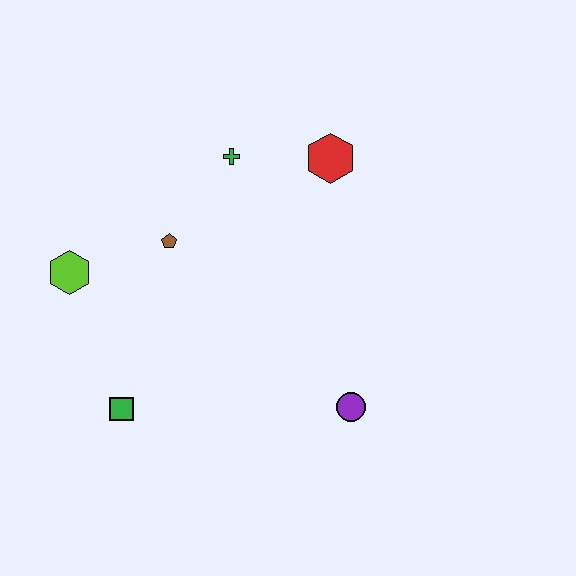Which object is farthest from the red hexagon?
The green square is farthest from the red hexagon.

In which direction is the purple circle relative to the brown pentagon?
The purple circle is to the right of the brown pentagon.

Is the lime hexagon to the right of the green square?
No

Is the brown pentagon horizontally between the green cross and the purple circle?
No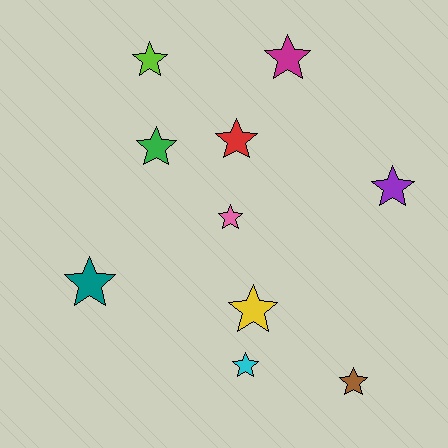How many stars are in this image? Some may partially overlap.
There are 10 stars.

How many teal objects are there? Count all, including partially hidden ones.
There is 1 teal object.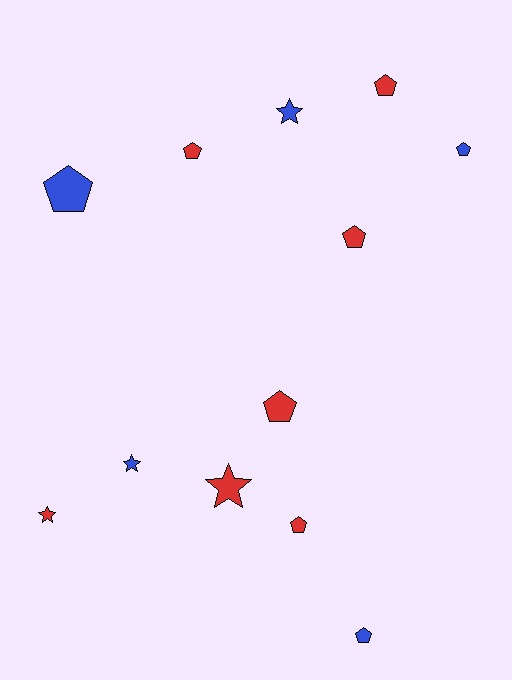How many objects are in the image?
There are 12 objects.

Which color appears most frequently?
Red, with 7 objects.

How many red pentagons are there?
There are 5 red pentagons.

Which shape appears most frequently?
Pentagon, with 8 objects.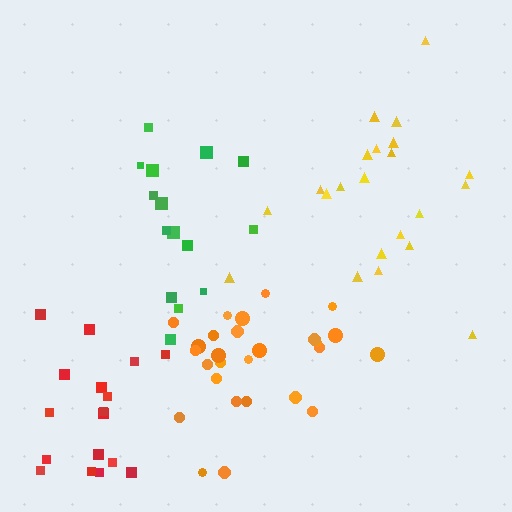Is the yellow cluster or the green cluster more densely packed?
Yellow.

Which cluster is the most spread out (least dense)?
Green.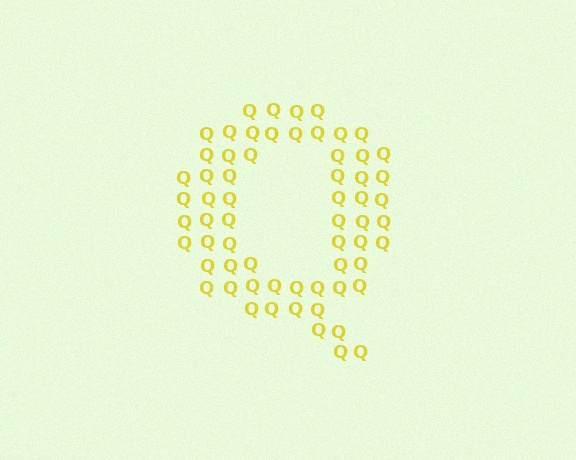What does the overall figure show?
The overall figure shows the letter Q.